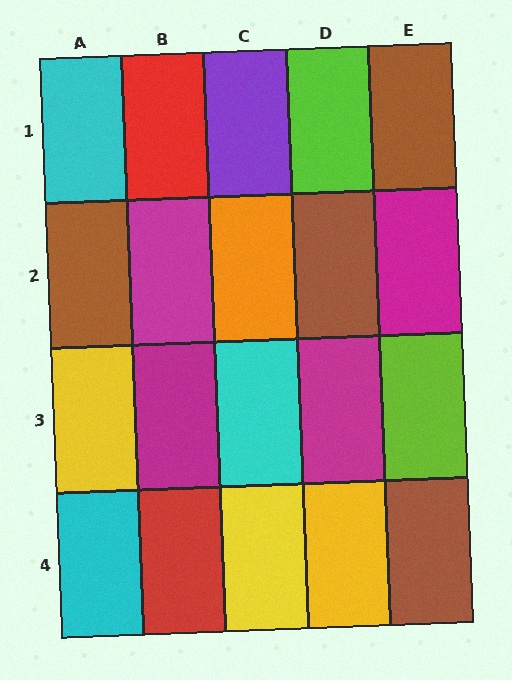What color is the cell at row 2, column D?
Brown.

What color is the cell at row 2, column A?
Brown.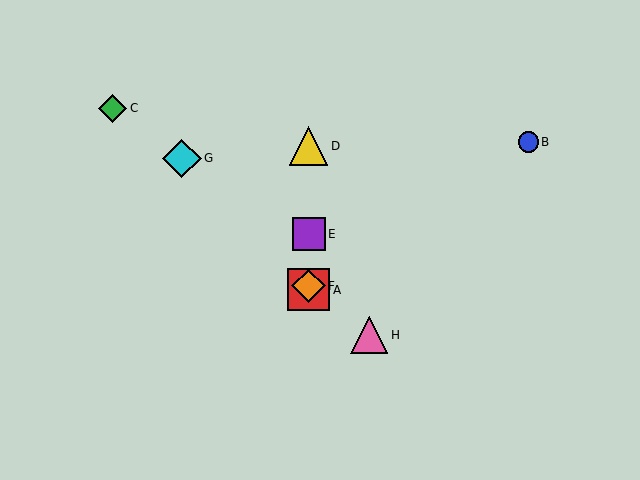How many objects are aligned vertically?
4 objects (A, D, E, F) are aligned vertically.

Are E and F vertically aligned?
Yes, both are at x≈309.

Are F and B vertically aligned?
No, F is at x≈309 and B is at x≈528.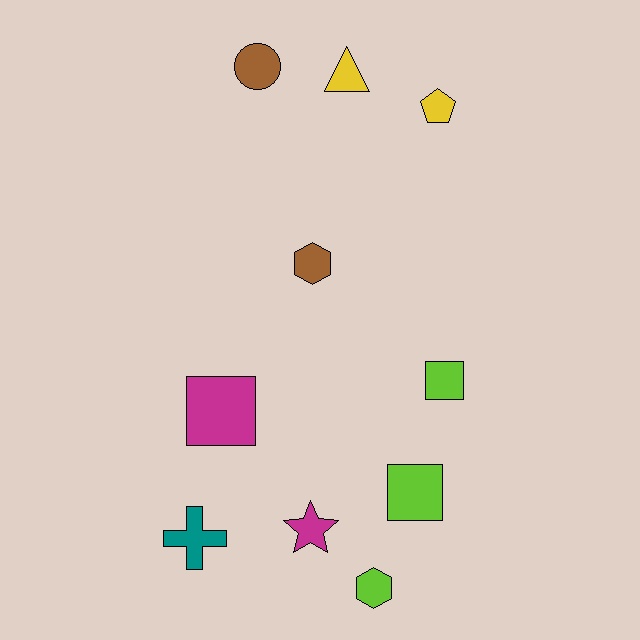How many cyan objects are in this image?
There are no cyan objects.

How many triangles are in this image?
There is 1 triangle.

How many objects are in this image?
There are 10 objects.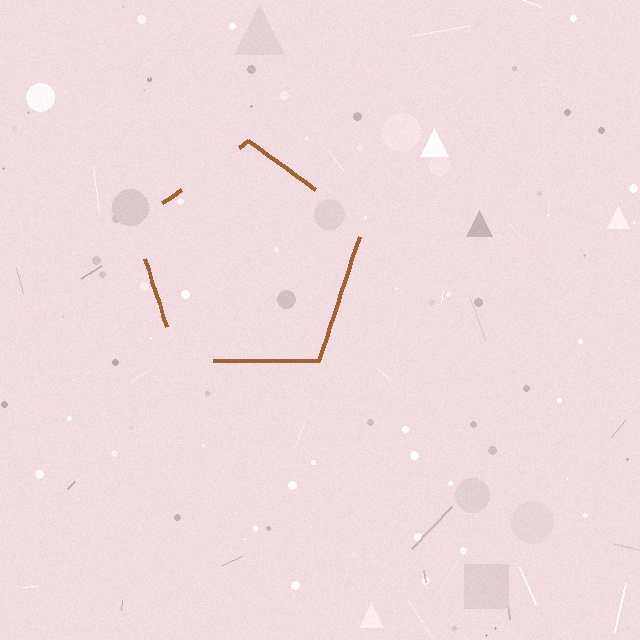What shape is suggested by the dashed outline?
The dashed outline suggests a pentagon.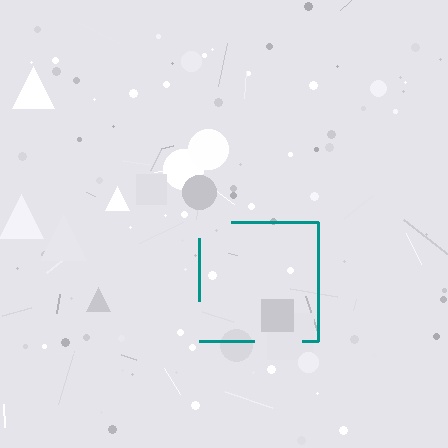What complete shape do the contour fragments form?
The contour fragments form a square.